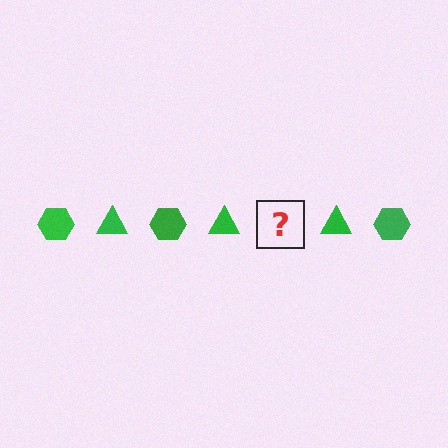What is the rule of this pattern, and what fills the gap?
The rule is that the pattern cycles through hexagon, triangle shapes in green. The gap should be filled with a green hexagon.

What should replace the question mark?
The question mark should be replaced with a green hexagon.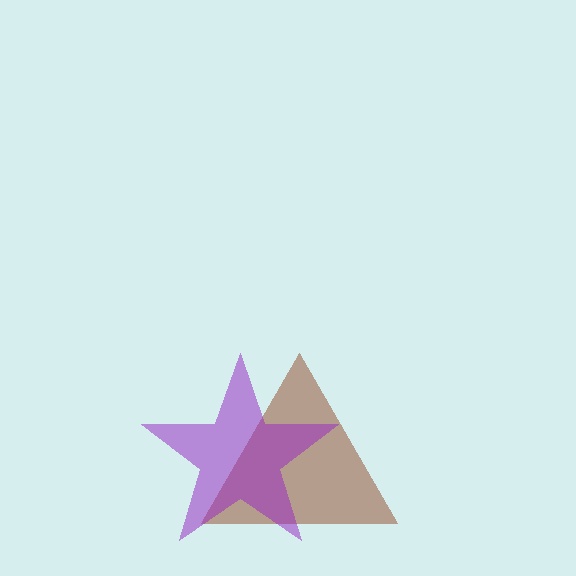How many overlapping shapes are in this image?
There are 2 overlapping shapes in the image.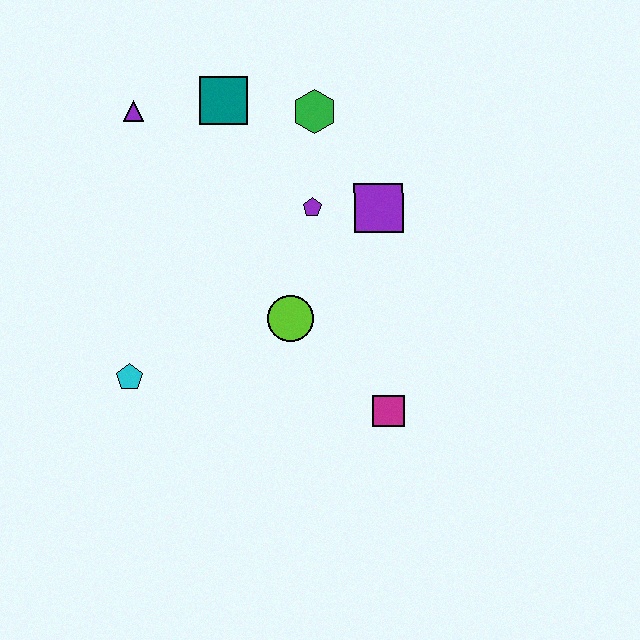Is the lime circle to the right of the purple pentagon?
No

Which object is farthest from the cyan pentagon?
The green hexagon is farthest from the cyan pentagon.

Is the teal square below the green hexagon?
No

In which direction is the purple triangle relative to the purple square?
The purple triangle is to the left of the purple square.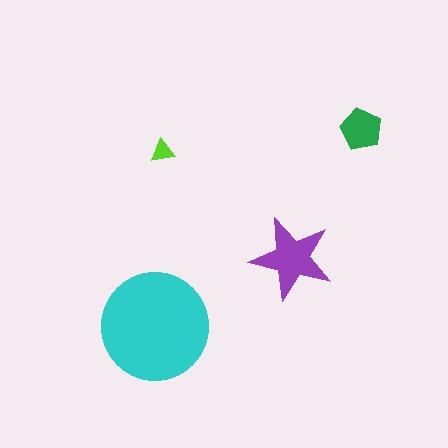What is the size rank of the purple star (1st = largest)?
2nd.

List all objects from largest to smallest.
The cyan circle, the purple star, the green pentagon, the lime triangle.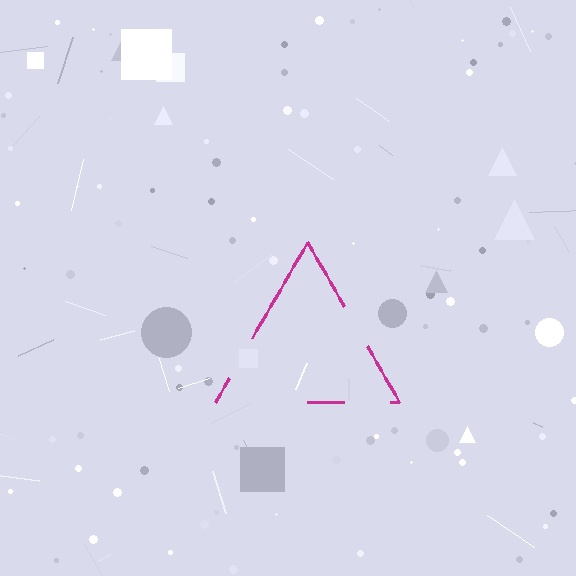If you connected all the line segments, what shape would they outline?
They would outline a triangle.